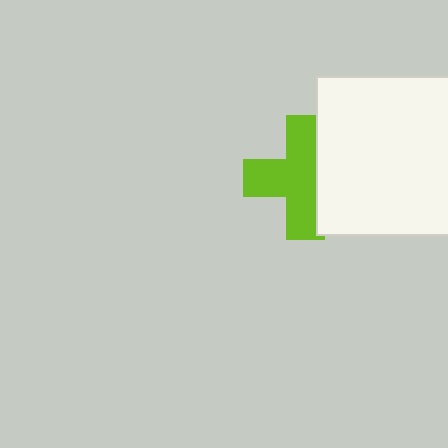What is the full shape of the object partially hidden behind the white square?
The partially hidden object is a lime cross.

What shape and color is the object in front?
The object in front is a white square.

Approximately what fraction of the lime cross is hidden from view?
Roughly 34% of the lime cross is hidden behind the white square.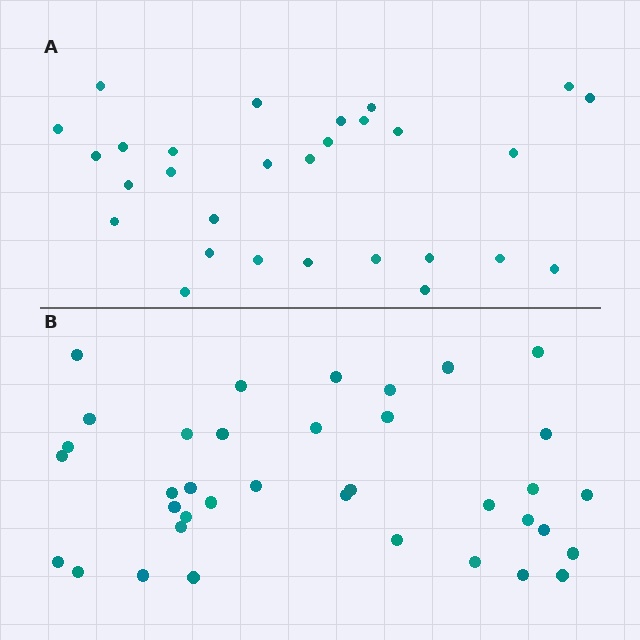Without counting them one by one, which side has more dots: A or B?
Region B (the bottom region) has more dots.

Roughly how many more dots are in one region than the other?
Region B has roughly 8 or so more dots than region A.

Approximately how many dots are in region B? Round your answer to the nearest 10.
About 40 dots. (The exact count is 37, which rounds to 40.)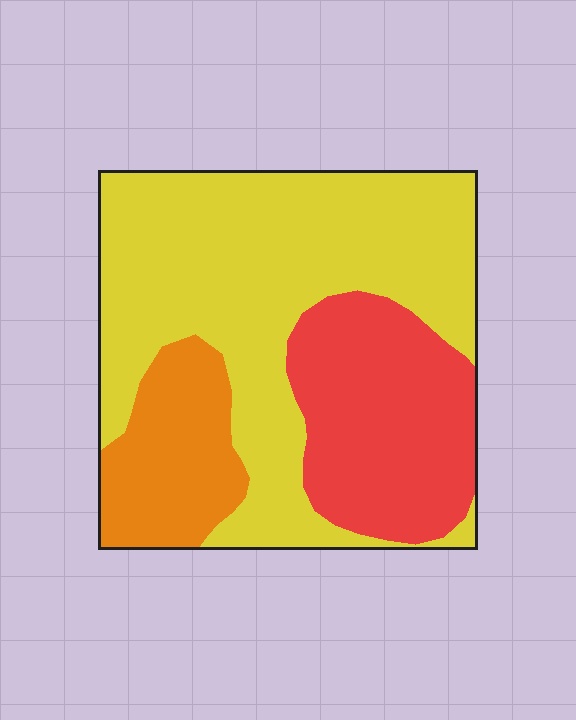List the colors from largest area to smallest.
From largest to smallest: yellow, red, orange.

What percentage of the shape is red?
Red takes up about one quarter (1/4) of the shape.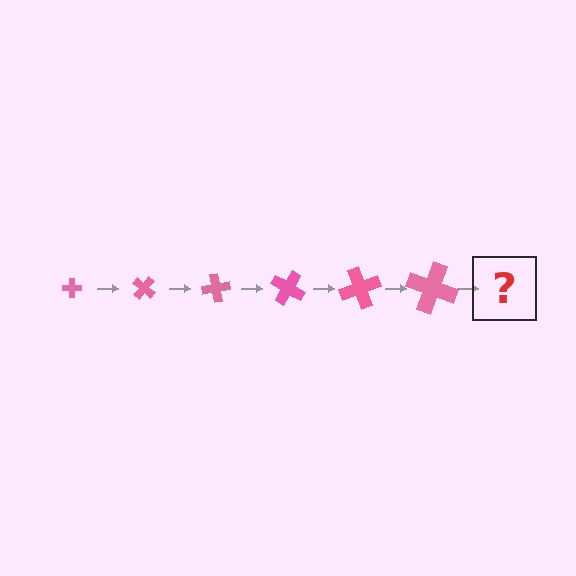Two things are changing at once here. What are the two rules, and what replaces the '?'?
The two rules are that the cross grows larger each step and it rotates 40 degrees each step. The '?' should be a cross, larger than the previous one and rotated 240 degrees from the start.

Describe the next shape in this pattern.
It should be a cross, larger than the previous one and rotated 240 degrees from the start.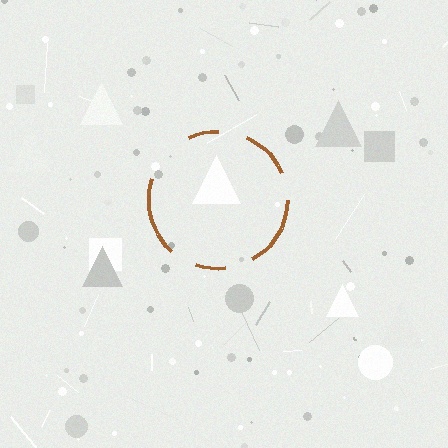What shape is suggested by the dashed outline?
The dashed outline suggests a circle.